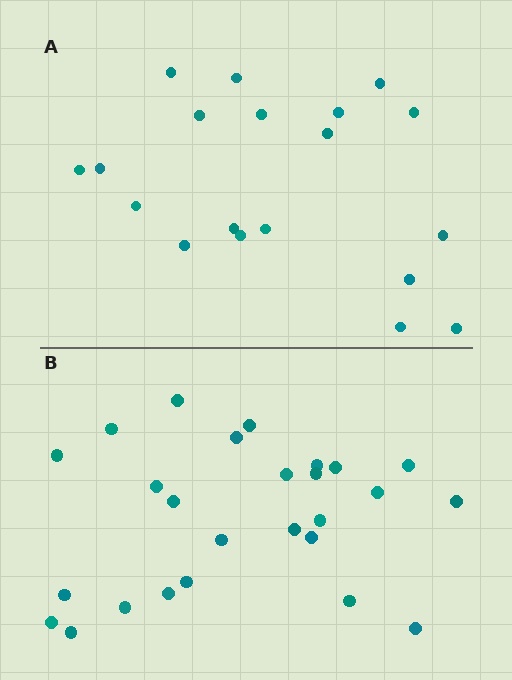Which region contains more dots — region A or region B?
Region B (the bottom region) has more dots.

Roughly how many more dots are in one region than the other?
Region B has roughly 8 or so more dots than region A.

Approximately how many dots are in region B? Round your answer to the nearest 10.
About 30 dots. (The exact count is 26, which rounds to 30.)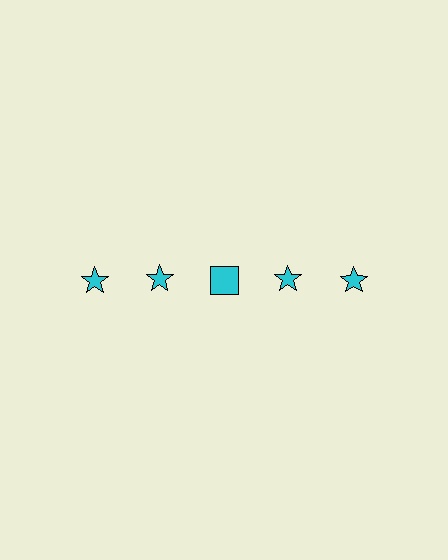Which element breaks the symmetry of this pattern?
The cyan square in the top row, center column breaks the symmetry. All other shapes are cyan stars.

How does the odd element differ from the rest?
It has a different shape: square instead of star.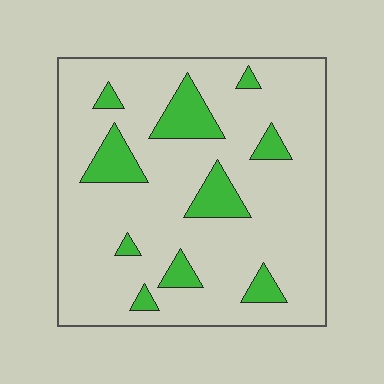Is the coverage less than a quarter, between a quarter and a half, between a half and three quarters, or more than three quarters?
Less than a quarter.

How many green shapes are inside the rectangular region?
10.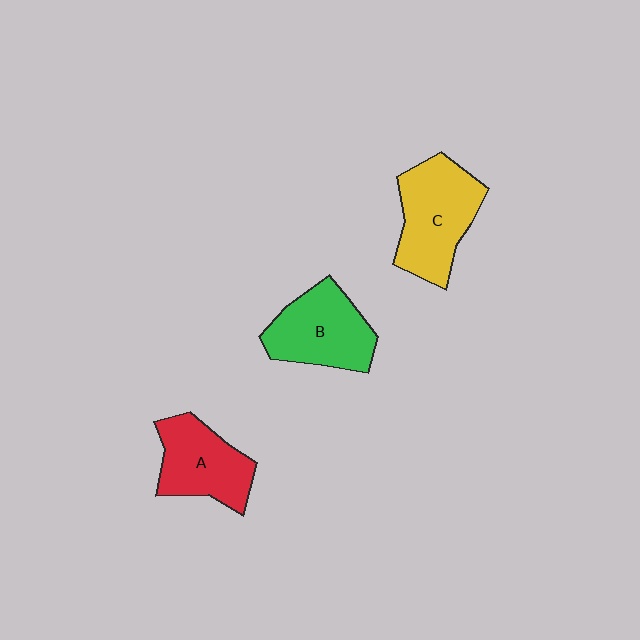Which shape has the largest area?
Shape C (yellow).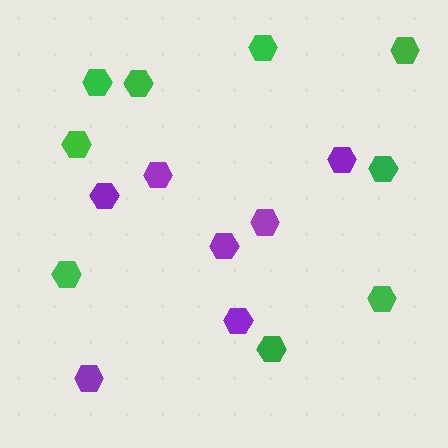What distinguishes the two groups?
There are 2 groups: one group of purple hexagons (7) and one group of green hexagons (9).